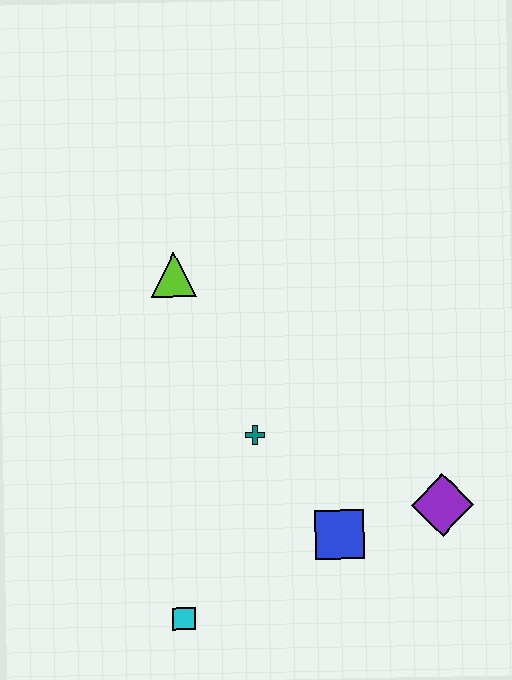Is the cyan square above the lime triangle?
No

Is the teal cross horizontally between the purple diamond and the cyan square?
Yes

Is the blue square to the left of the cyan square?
No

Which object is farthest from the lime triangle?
The purple diamond is farthest from the lime triangle.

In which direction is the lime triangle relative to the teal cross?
The lime triangle is above the teal cross.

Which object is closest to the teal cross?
The blue square is closest to the teal cross.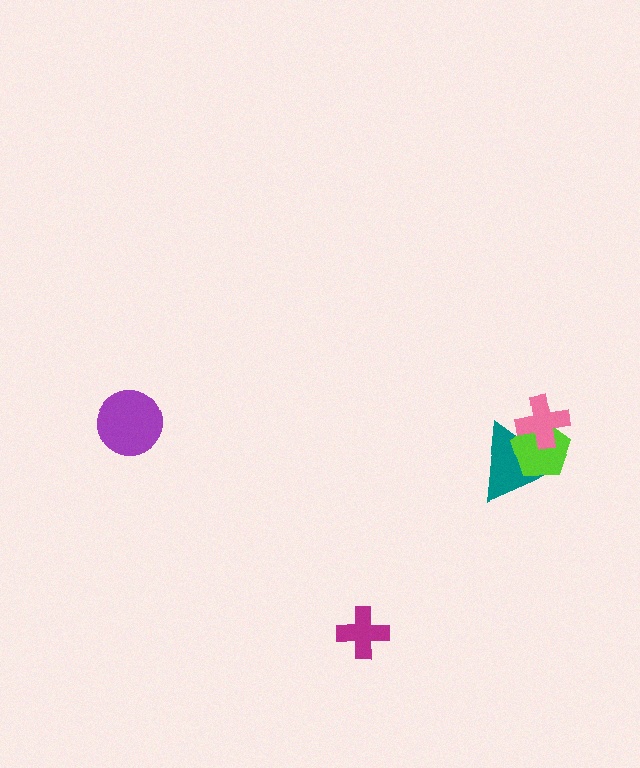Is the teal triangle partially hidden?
Yes, it is partially covered by another shape.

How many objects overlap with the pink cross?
2 objects overlap with the pink cross.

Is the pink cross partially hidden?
No, no other shape covers it.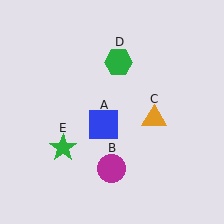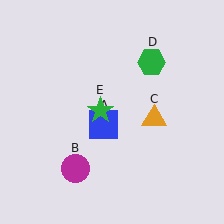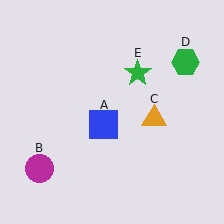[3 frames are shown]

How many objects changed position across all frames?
3 objects changed position: magenta circle (object B), green hexagon (object D), green star (object E).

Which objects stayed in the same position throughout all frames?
Blue square (object A) and orange triangle (object C) remained stationary.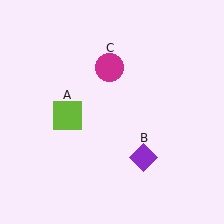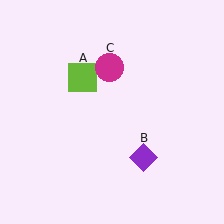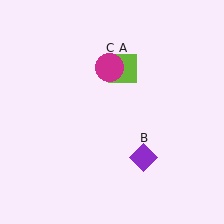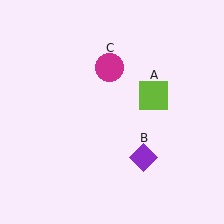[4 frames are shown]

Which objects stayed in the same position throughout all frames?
Purple diamond (object B) and magenta circle (object C) remained stationary.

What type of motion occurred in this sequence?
The lime square (object A) rotated clockwise around the center of the scene.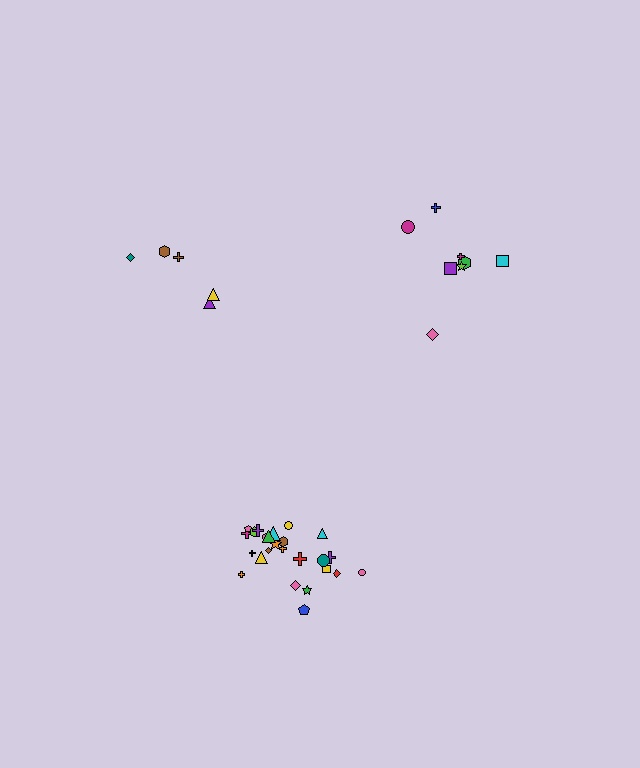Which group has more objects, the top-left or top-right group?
The top-right group.